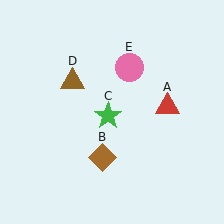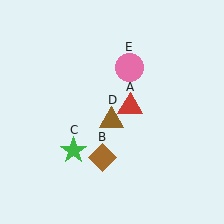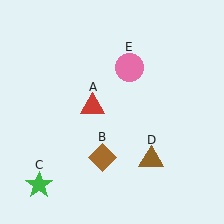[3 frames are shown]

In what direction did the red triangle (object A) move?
The red triangle (object A) moved left.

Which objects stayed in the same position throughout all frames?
Brown diamond (object B) and pink circle (object E) remained stationary.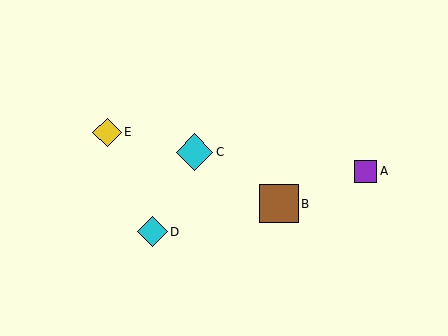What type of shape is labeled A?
Shape A is a purple square.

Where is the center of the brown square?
The center of the brown square is at (279, 204).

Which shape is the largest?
The brown square (labeled B) is the largest.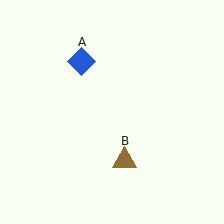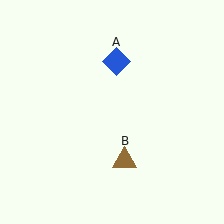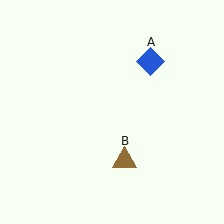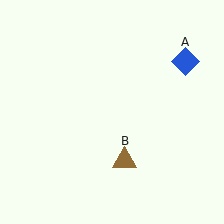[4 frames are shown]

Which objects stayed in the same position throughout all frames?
Brown triangle (object B) remained stationary.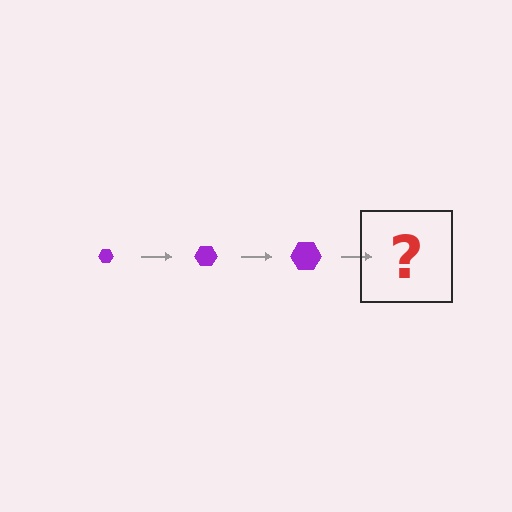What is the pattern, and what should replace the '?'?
The pattern is that the hexagon gets progressively larger each step. The '?' should be a purple hexagon, larger than the previous one.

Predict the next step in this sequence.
The next step is a purple hexagon, larger than the previous one.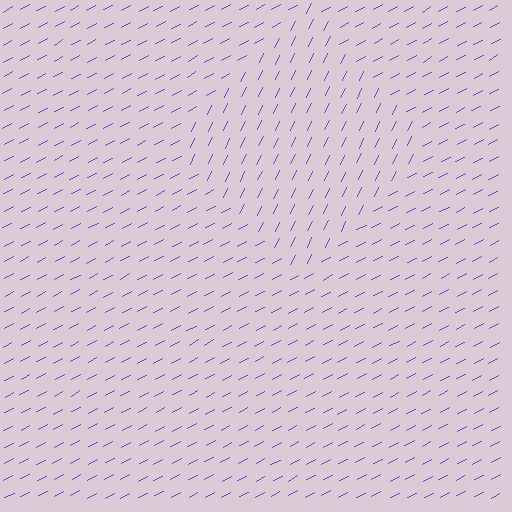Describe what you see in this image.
The image is filled with small purple line segments. A diamond region in the image has lines oriented differently from the surrounding lines, creating a visible texture boundary.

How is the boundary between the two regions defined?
The boundary is defined purely by a change in line orientation (approximately 36 degrees difference). All lines are the same color and thickness.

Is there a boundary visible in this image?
Yes, there is a texture boundary formed by a change in line orientation.